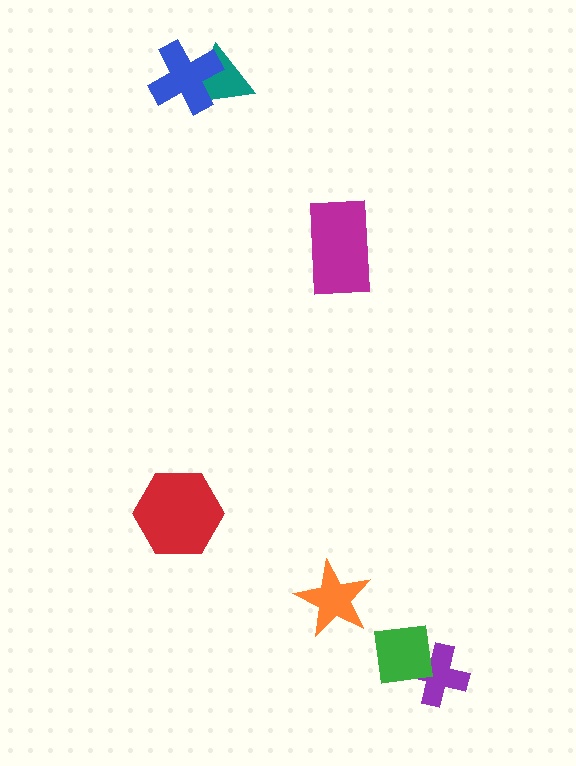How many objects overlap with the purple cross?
1 object overlaps with the purple cross.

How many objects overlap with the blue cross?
1 object overlaps with the blue cross.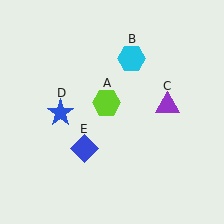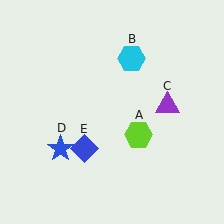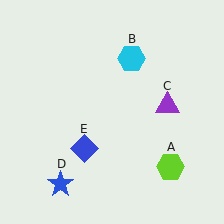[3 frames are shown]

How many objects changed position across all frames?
2 objects changed position: lime hexagon (object A), blue star (object D).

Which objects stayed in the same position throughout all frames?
Cyan hexagon (object B) and purple triangle (object C) and blue diamond (object E) remained stationary.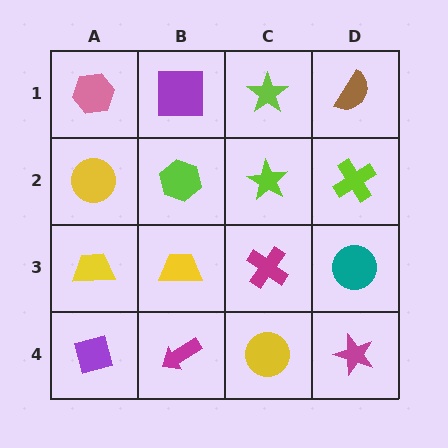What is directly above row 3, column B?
A lime hexagon.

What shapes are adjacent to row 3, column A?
A yellow circle (row 2, column A), a purple square (row 4, column A), a yellow trapezoid (row 3, column B).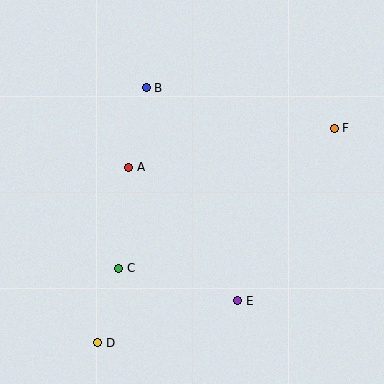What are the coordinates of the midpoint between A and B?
The midpoint between A and B is at (138, 128).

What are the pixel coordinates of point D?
Point D is at (98, 343).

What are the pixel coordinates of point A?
Point A is at (129, 167).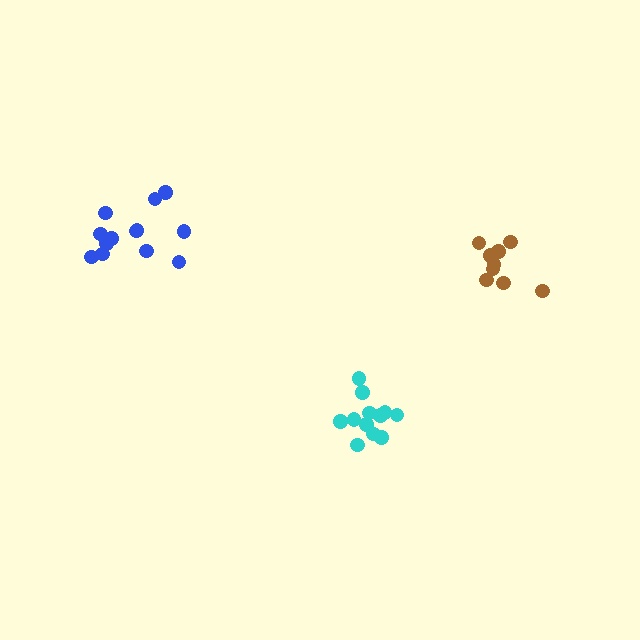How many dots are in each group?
Group 1: 13 dots, Group 2: 13 dots, Group 3: 9 dots (35 total).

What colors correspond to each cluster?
The clusters are colored: cyan, blue, brown.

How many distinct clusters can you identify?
There are 3 distinct clusters.